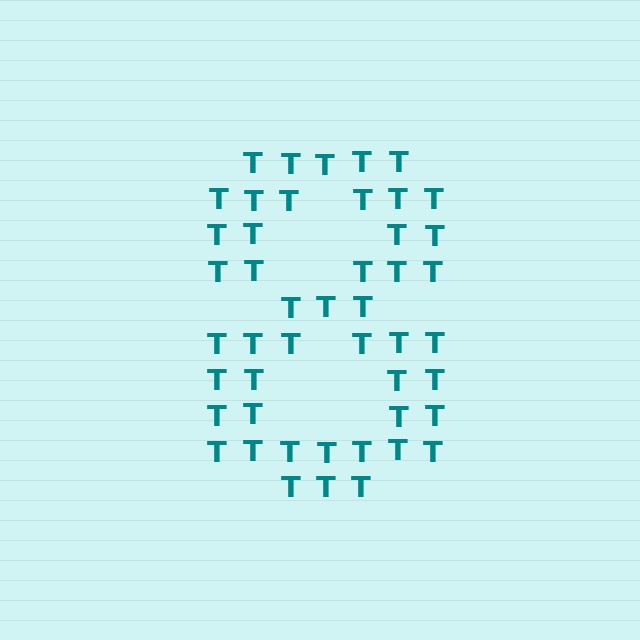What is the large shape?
The large shape is the digit 8.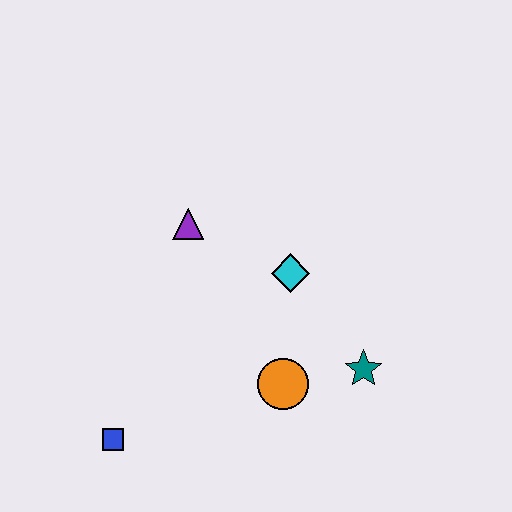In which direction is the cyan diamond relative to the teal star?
The cyan diamond is above the teal star.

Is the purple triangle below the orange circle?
No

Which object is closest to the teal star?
The orange circle is closest to the teal star.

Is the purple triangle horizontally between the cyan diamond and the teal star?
No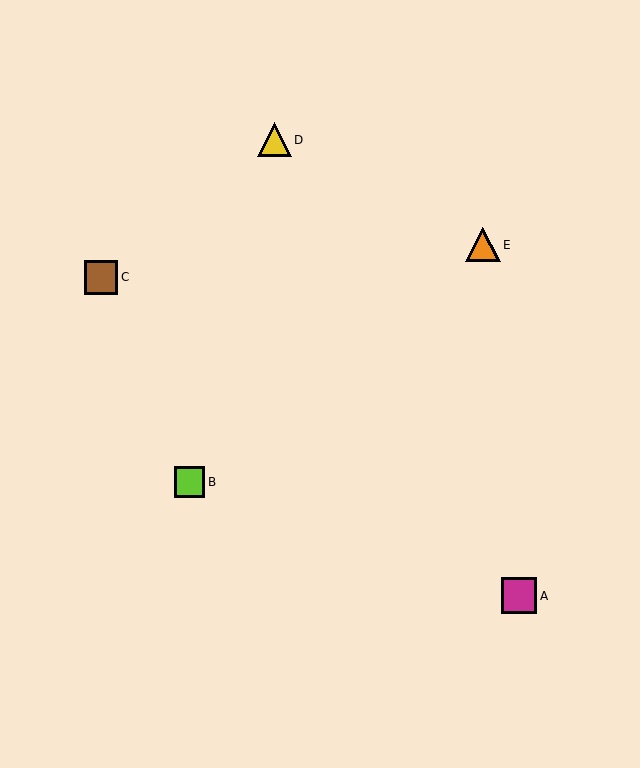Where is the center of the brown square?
The center of the brown square is at (101, 277).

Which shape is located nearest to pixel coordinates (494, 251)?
The orange triangle (labeled E) at (483, 245) is nearest to that location.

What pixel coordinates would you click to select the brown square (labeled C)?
Click at (101, 277) to select the brown square C.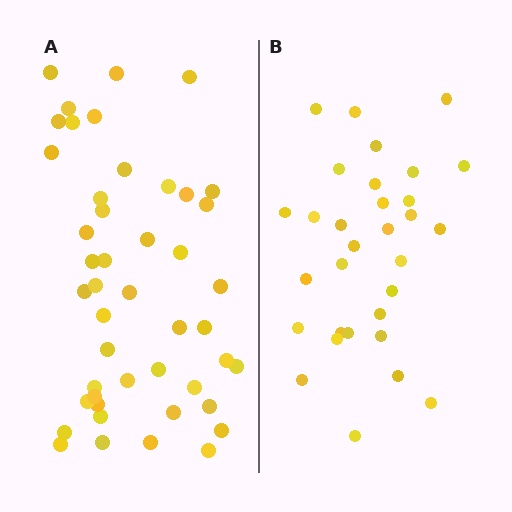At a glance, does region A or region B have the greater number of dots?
Region A (the left region) has more dots.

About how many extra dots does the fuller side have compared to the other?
Region A has approximately 15 more dots than region B.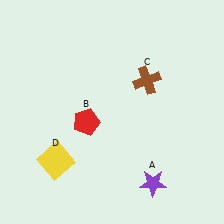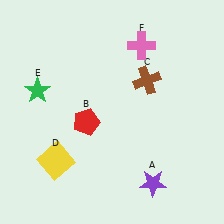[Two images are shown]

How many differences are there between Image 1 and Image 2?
There are 2 differences between the two images.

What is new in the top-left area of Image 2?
A green star (E) was added in the top-left area of Image 2.